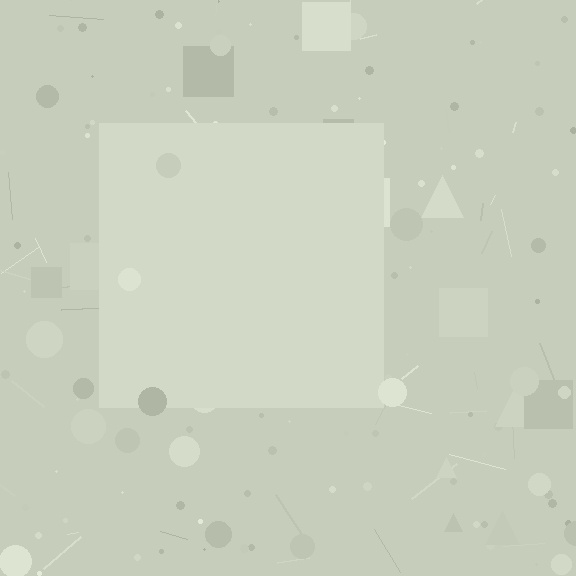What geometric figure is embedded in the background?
A square is embedded in the background.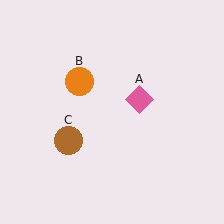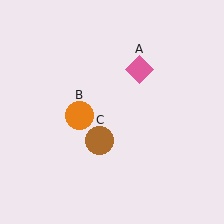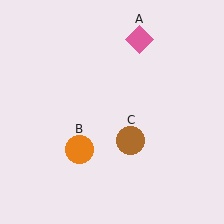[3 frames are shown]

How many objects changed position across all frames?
3 objects changed position: pink diamond (object A), orange circle (object B), brown circle (object C).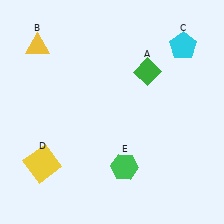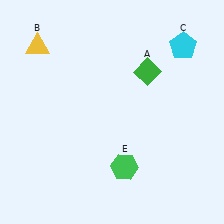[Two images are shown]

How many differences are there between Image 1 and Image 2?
There is 1 difference between the two images.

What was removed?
The yellow square (D) was removed in Image 2.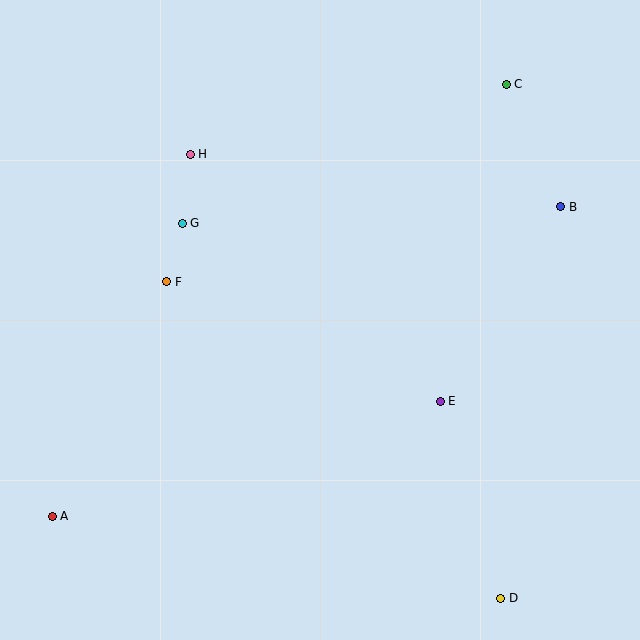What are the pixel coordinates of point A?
Point A is at (52, 516).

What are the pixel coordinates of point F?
Point F is at (167, 282).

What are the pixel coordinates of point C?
Point C is at (506, 84).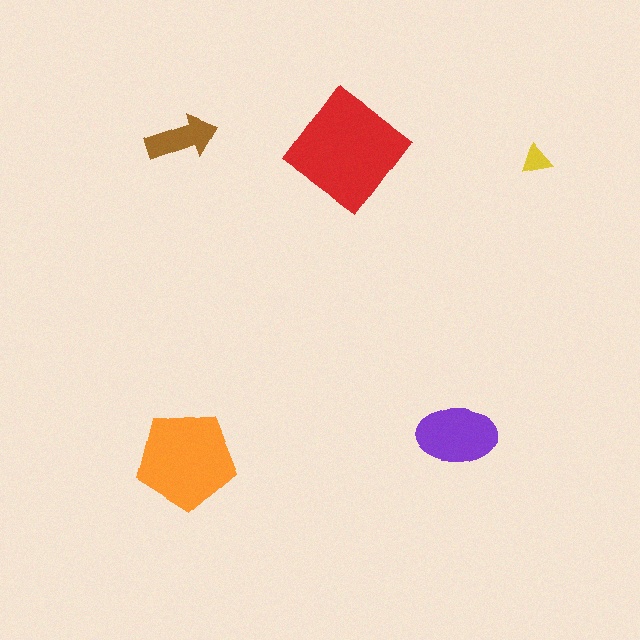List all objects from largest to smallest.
The red diamond, the orange pentagon, the purple ellipse, the brown arrow, the yellow triangle.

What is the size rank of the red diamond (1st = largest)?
1st.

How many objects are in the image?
There are 5 objects in the image.